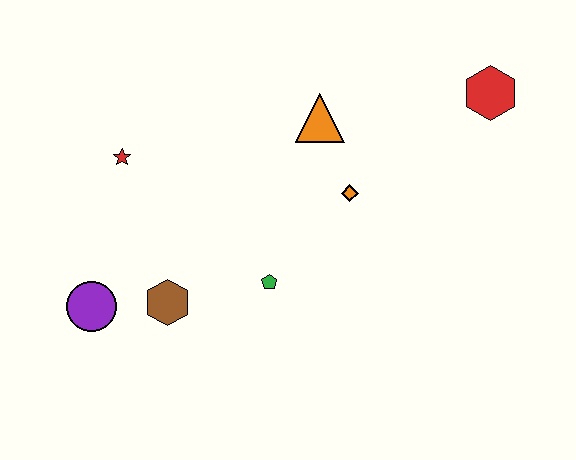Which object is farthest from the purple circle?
The red hexagon is farthest from the purple circle.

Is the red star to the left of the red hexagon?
Yes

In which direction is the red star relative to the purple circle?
The red star is above the purple circle.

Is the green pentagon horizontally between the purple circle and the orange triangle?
Yes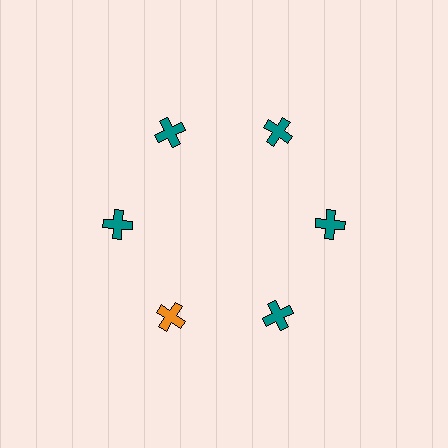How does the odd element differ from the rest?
It has a different color: orange instead of teal.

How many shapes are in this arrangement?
There are 6 shapes arranged in a ring pattern.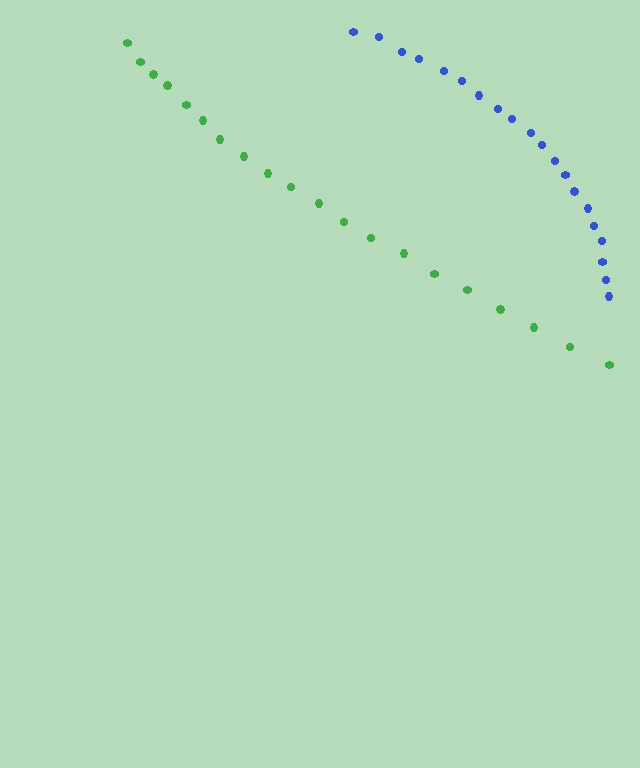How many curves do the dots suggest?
There are 2 distinct paths.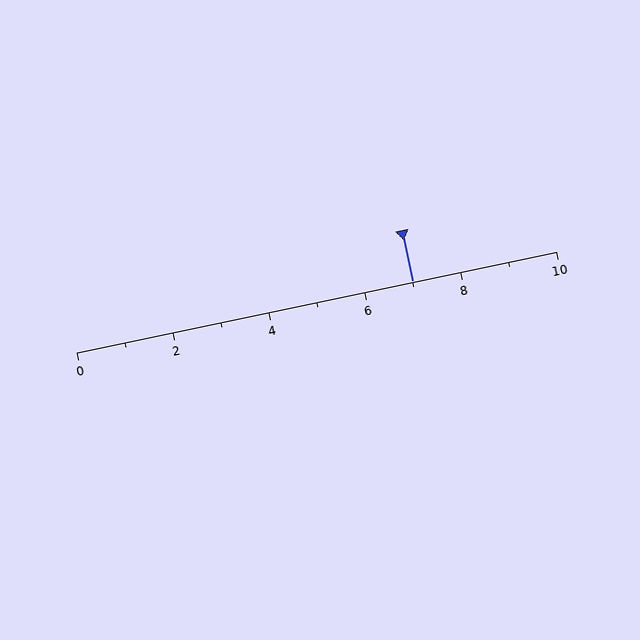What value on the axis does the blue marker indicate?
The marker indicates approximately 7.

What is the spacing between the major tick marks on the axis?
The major ticks are spaced 2 apart.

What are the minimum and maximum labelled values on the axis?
The axis runs from 0 to 10.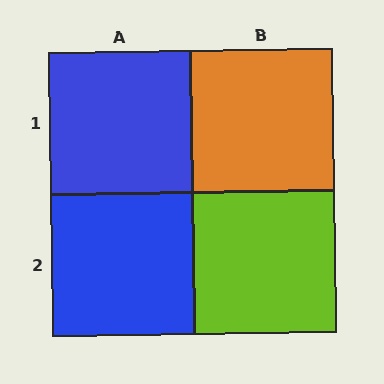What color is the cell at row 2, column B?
Lime.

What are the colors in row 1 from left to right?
Blue, orange.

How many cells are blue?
2 cells are blue.